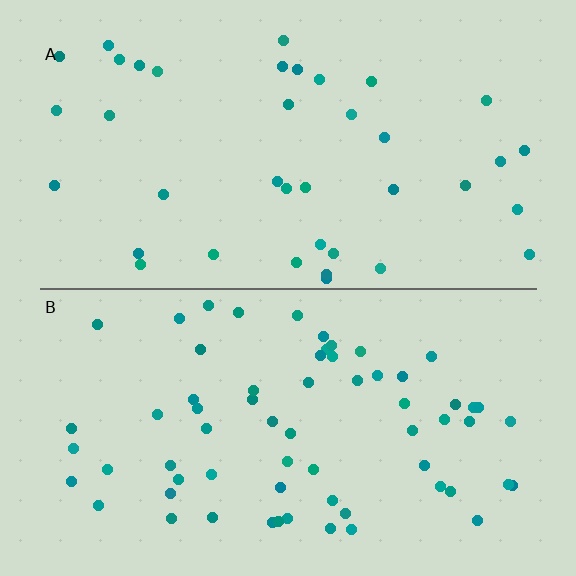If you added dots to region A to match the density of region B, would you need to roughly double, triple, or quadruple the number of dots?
Approximately double.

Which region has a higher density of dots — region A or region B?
B (the bottom).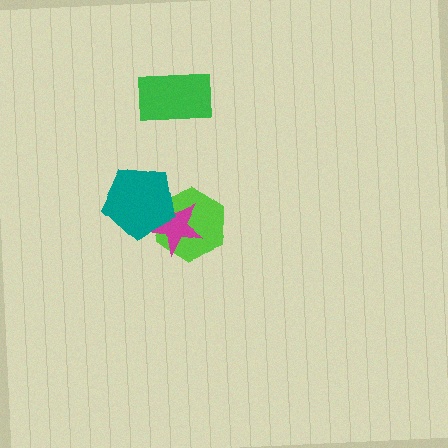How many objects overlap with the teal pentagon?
2 objects overlap with the teal pentagon.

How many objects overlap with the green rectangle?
0 objects overlap with the green rectangle.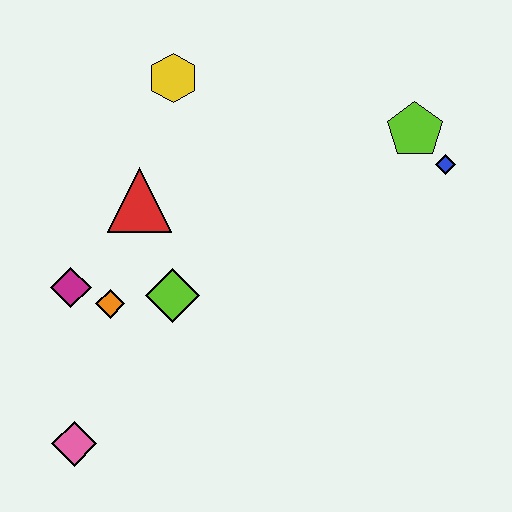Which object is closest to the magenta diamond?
The orange diamond is closest to the magenta diamond.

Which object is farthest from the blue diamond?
The pink diamond is farthest from the blue diamond.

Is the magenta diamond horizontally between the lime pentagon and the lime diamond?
No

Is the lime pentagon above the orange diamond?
Yes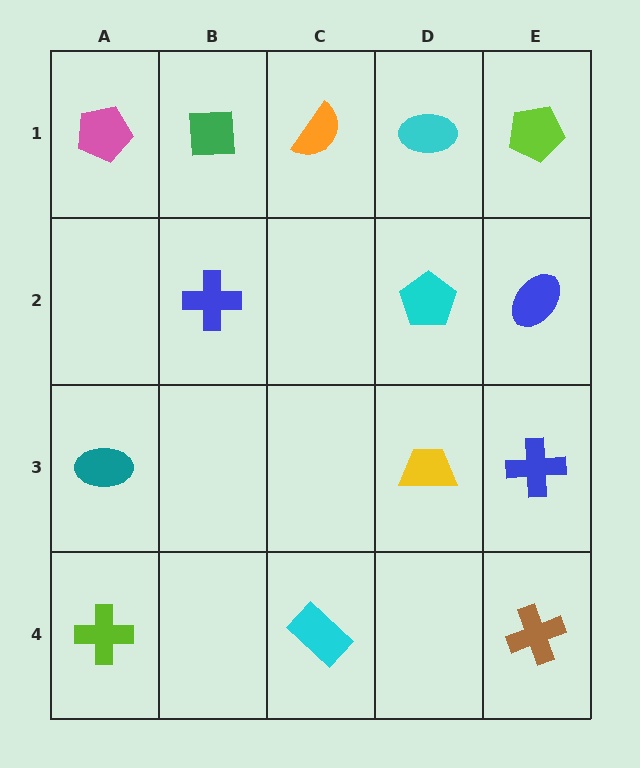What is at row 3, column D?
A yellow trapezoid.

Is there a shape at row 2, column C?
No, that cell is empty.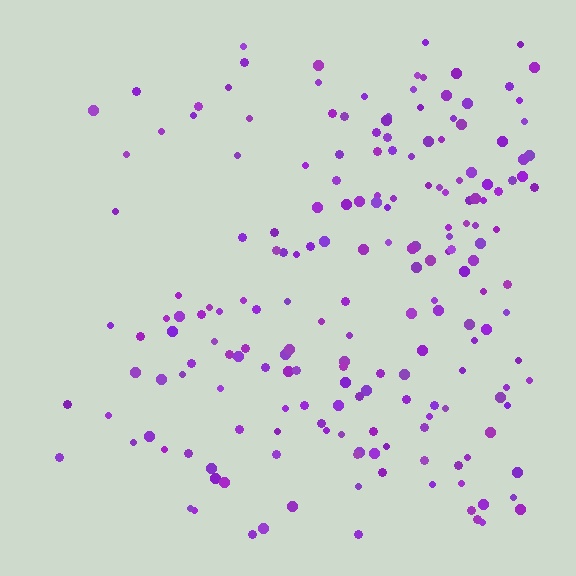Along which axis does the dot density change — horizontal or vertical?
Horizontal.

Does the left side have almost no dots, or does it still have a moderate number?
Still a moderate number, just noticeably fewer than the right.